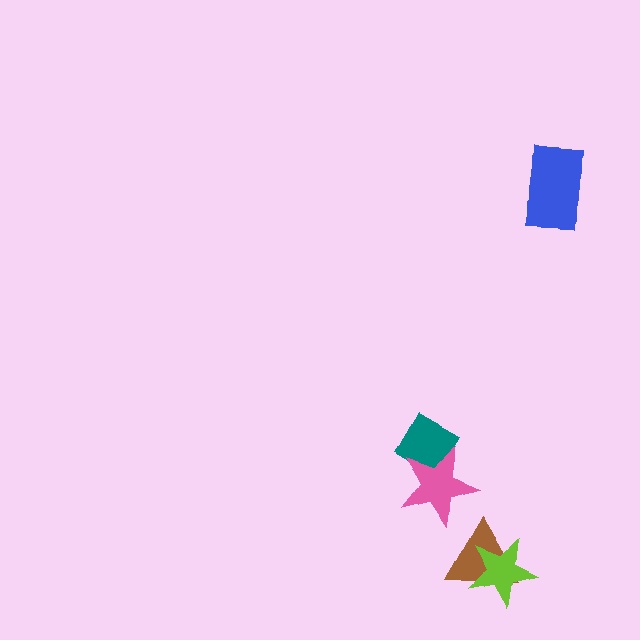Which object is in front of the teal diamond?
The pink star is in front of the teal diamond.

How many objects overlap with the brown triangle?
1 object overlaps with the brown triangle.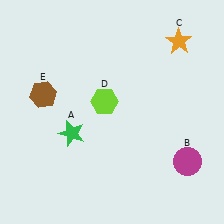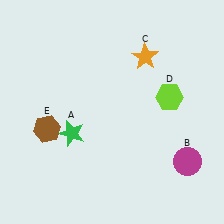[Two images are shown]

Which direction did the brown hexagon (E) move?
The brown hexagon (E) moved down.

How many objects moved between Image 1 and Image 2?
3 objects moved between the two images.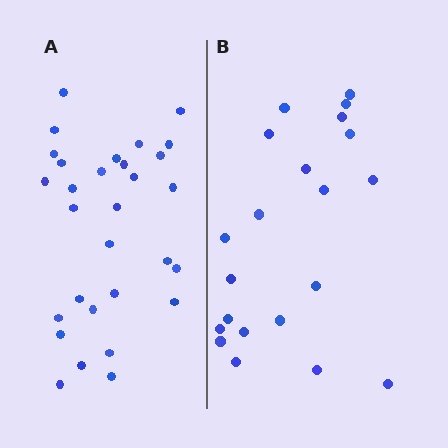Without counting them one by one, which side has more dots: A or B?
Region A (the left region) has more dots.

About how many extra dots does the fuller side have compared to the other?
Region A has roughly 8 or so more dots than region B.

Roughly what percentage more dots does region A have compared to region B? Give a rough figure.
About 45% more.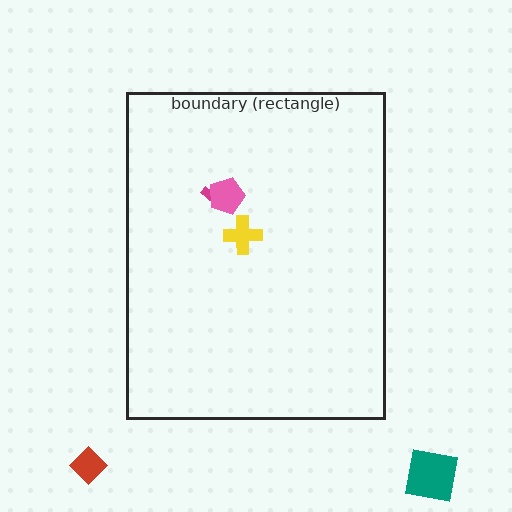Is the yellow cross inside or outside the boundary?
Inside.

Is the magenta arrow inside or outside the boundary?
Inside.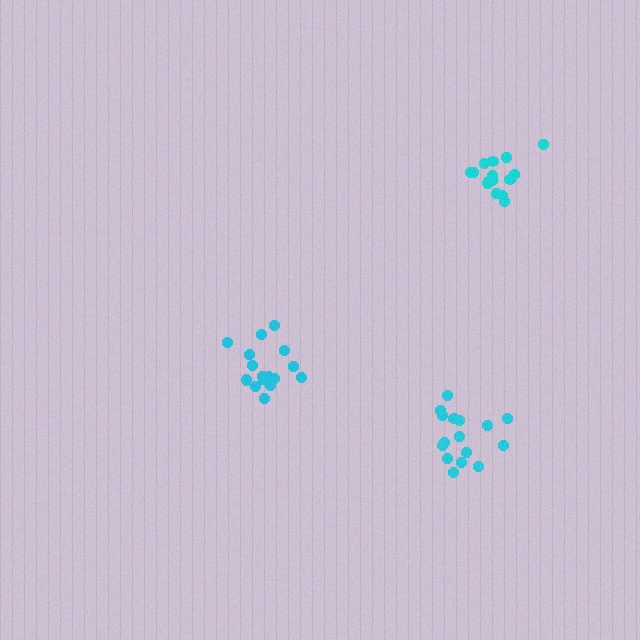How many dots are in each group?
Group 1: 17 dots, Group 2: 14 dots, Group 3: 16 dots (47 total).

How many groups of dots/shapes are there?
There are 3 groups.